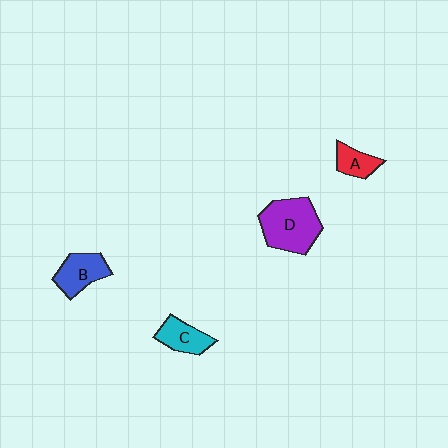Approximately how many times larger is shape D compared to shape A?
Approximately 2.5 times.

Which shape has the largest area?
Shape D (purple).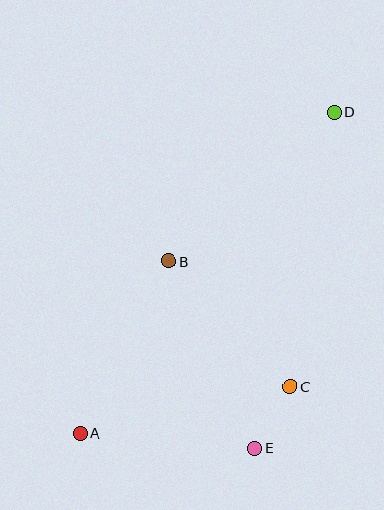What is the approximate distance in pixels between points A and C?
The distance between A and C is approximately 215 pixels.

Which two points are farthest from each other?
Points A and D are farthest from each other.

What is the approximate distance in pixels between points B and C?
The distance between B and C is approximately 174 pixels.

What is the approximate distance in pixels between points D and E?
The distance between D and E is approximately 345 pixels.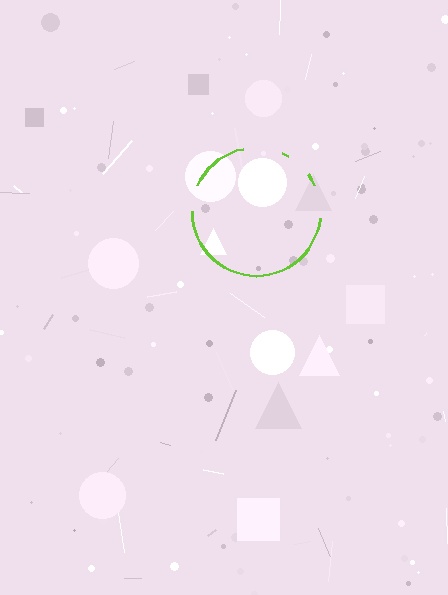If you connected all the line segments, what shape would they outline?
They would outline a circle.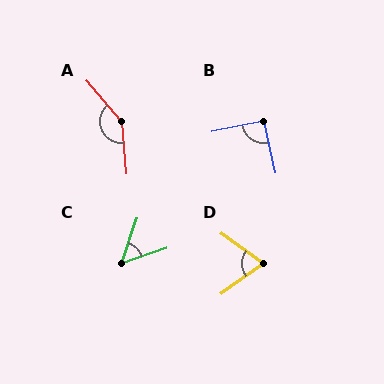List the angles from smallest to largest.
C (52°), D (71°), B (91°), A (144°).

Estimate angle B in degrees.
Approximately 91 degrees.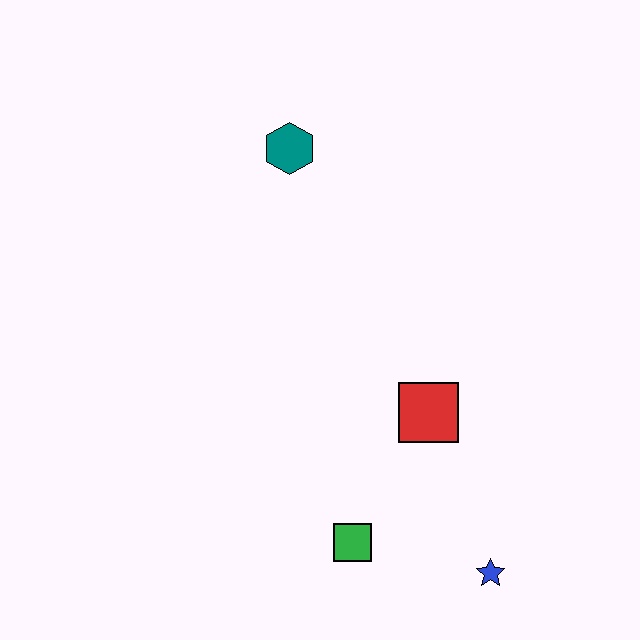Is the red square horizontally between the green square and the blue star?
Yes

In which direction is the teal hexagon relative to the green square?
The teal hexagon is above the green square.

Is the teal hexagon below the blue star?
No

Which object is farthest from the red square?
The teal hexagon is farthest from the red square.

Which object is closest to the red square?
The green square is closest to the red square.